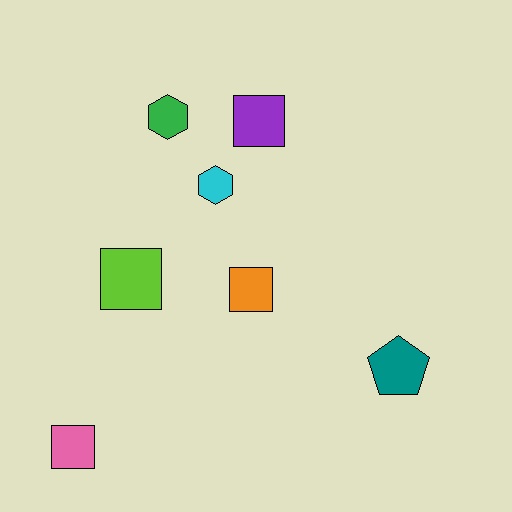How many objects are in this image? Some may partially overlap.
There are 7 objects.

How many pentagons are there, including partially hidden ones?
There is 1 pentagon.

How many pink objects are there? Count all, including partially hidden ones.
There is 1 pink object.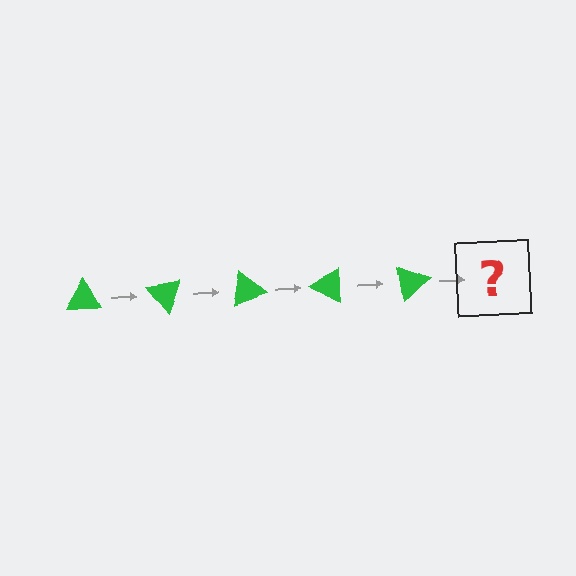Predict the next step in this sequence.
The next step is a green triangle rotated 250 degrees.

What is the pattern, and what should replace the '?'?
The pattern is that the triangle rotates 50 degrees each step. The '?' should be a green triangle rotated 250 degrees.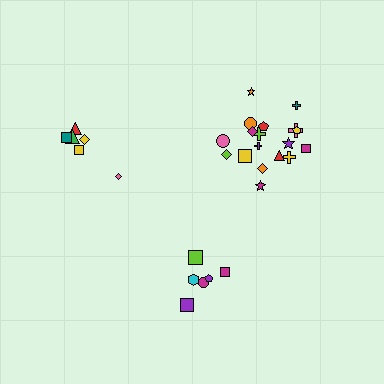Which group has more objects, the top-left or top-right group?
The top-right group.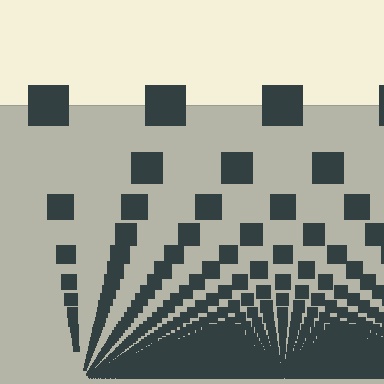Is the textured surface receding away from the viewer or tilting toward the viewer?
The surface appears to tilt toward the viewer. Texture elements get larger and sparser toward the top.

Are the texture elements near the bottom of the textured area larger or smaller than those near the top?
Smaller. The gradient is inverted — elements near the bottom are smaller and denser.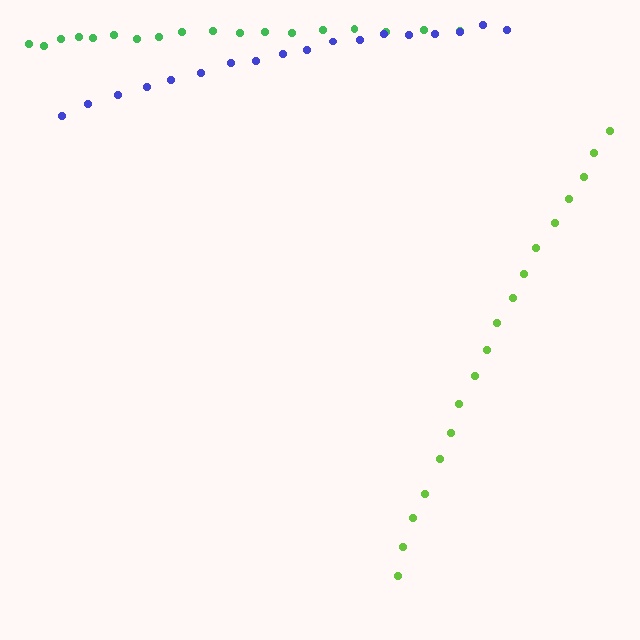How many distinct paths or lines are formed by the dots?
There are 3 distinct paths.